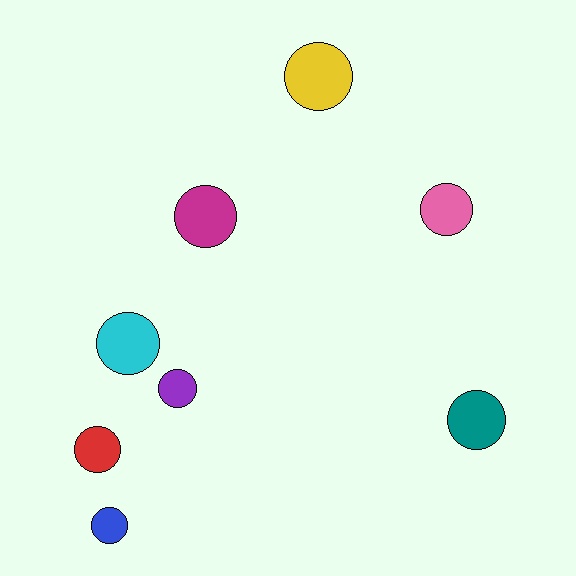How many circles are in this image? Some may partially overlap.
There are 8 circles.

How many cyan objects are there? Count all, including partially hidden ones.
There is 1 cyan object.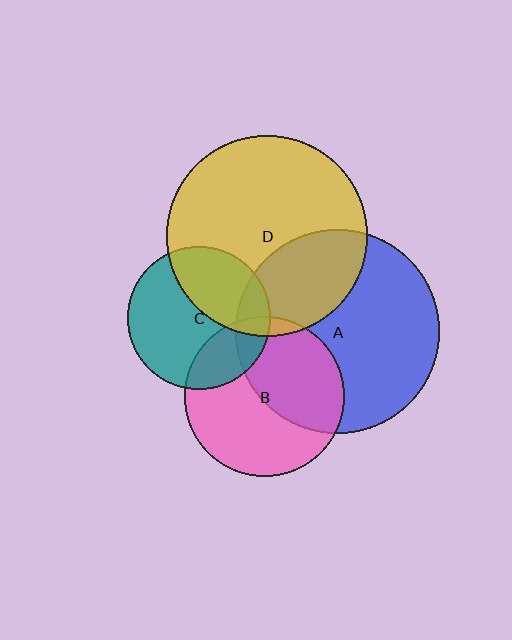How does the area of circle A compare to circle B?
Approximately 1.6 times.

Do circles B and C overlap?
Yes.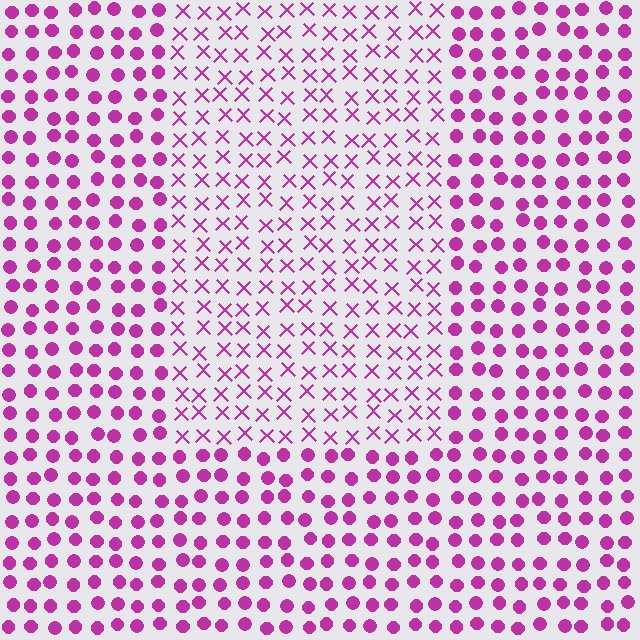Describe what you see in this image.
The image is filled with small magenta elements arranged in a uniform grid. A rectangle-shaped region contains X marks, while the surrounding area contains circles. The boundary is defined purely by the change in element shape.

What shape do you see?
I see a rectangle.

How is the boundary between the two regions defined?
The boundary is defined by a change in element shape: X marks inside vs. circles outside. All elements share the same color and spacing.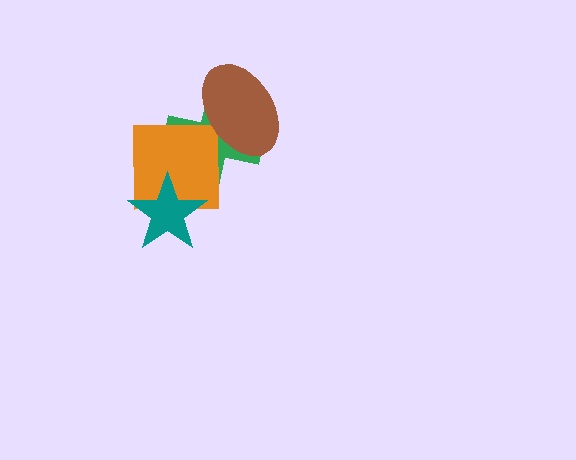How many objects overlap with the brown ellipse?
1 object overlaps with the brown ellipse.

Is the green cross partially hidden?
Yes, it is partially covered by another shape.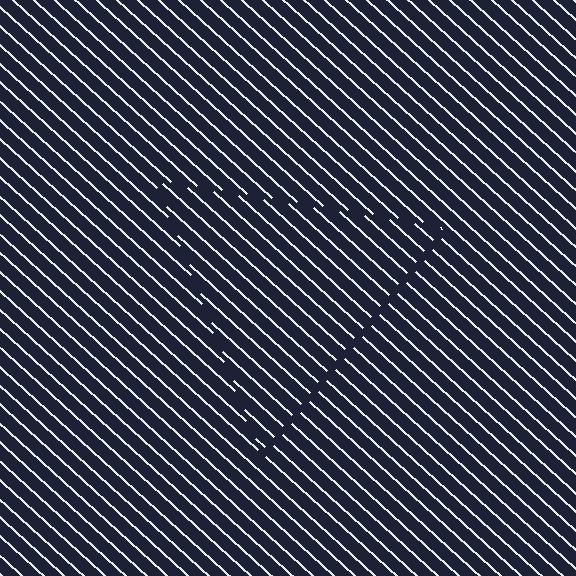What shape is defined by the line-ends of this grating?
An illusory triangle. The interior of the shape contains the same grating, shifted by half a period — the contour is defined by the phase discontinuity where line-ends from the inner and outer gratings abut.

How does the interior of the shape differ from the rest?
The interior of the shape contains the same grating, shifted by half a period — the contour is defined by the phase discontinuity where line-ends from the inner and outer gratings abut.